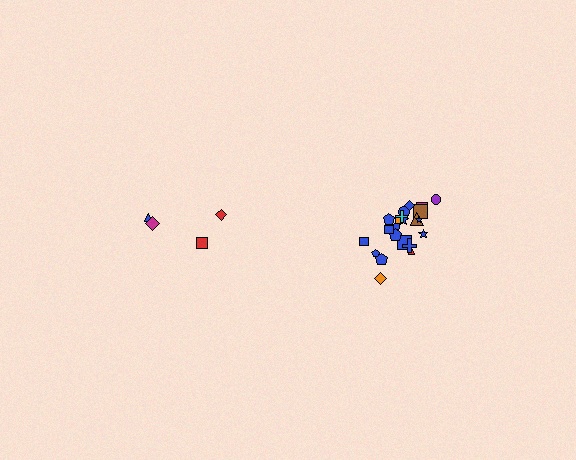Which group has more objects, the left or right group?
The right group.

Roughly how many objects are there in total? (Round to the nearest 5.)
Roughly 25 objects in total.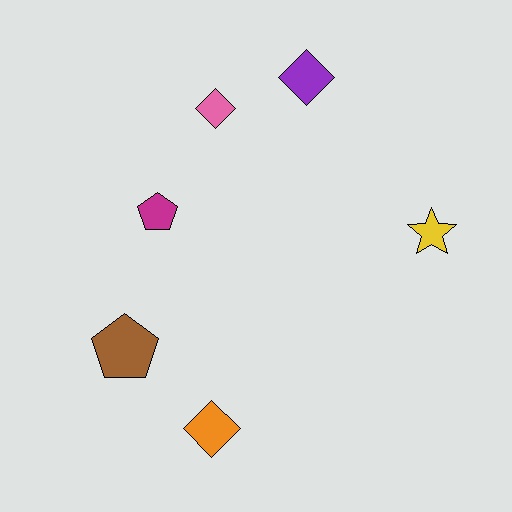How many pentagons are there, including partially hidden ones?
There are 2 pentagons.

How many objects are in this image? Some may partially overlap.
There are 6 objects.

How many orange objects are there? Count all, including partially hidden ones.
There is 1 orange object.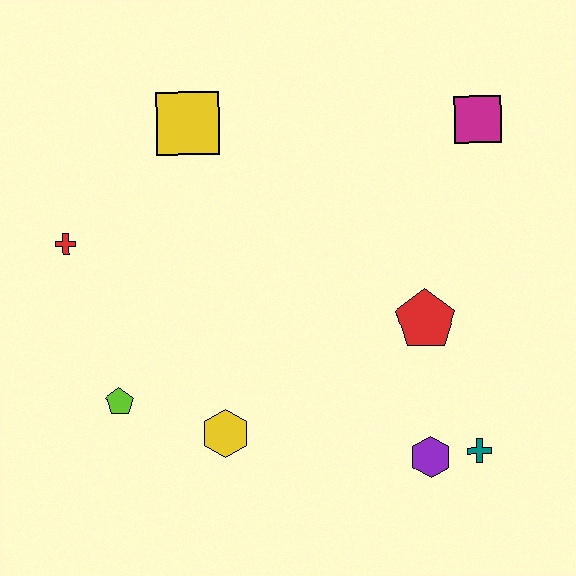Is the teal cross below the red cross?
Yes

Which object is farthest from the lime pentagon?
The magenta square is farthest from the lime pentagon.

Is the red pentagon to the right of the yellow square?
Yes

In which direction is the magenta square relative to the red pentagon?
The magenta square is above the red pentagon.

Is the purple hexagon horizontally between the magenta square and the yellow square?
Yes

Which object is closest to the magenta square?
The red pentagon is closest to the magenta square.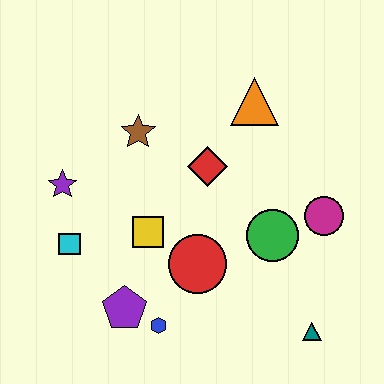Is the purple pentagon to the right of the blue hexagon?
No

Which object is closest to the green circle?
The magenta circle is closest to the green circle.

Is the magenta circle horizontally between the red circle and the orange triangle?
No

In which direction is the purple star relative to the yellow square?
The purple star is to the left of the yellow square.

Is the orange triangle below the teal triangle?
No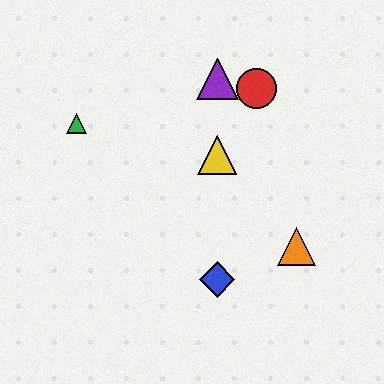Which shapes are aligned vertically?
The blue diamond, the yellow triangle, the purple triangle are aligned vertically.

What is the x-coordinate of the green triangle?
The green triangle is at x≈77.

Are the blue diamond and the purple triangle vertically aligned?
Yes, both are at x≈217.